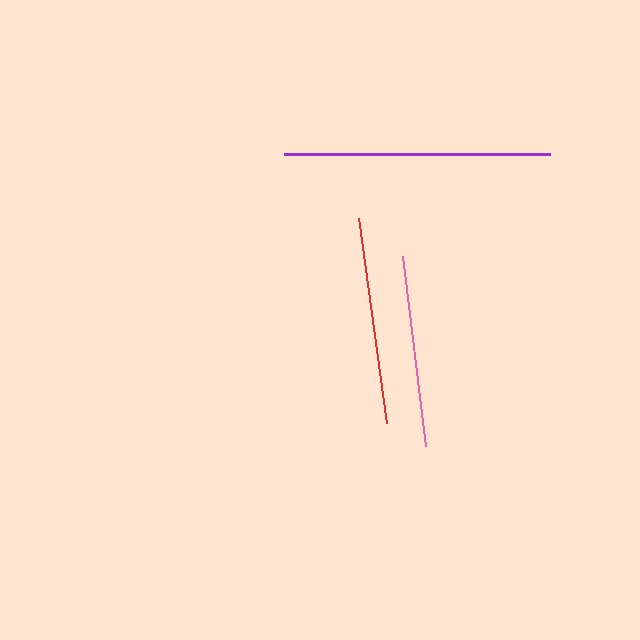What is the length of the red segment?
The red segment is approximately 207 pixels long.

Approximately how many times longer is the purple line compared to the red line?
The purple line is approximately 1.3 times the length of the red line.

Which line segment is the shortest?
The pink line is the shortest at approximately 191 pixels.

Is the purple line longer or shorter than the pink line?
The purple line is longer than the pink line.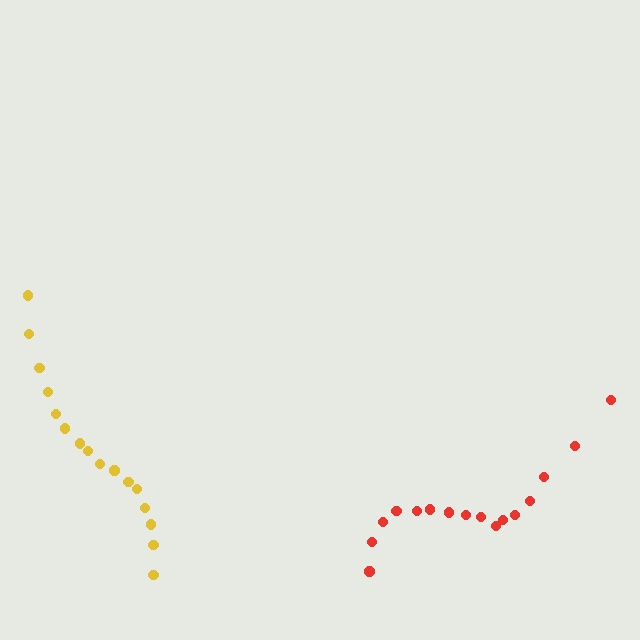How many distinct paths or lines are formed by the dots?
There are 2 distinct paths.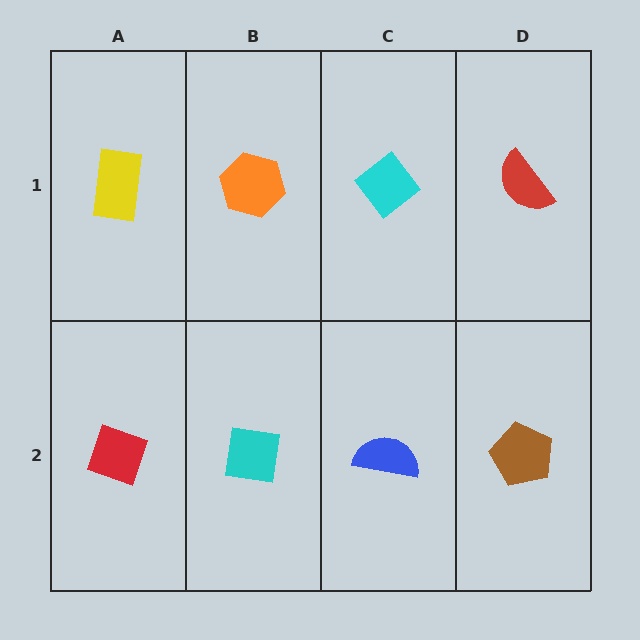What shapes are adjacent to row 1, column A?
A red diamond (row 2, column A), an orange hexagon (row 1, column B).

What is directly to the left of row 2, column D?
A blue semicircle.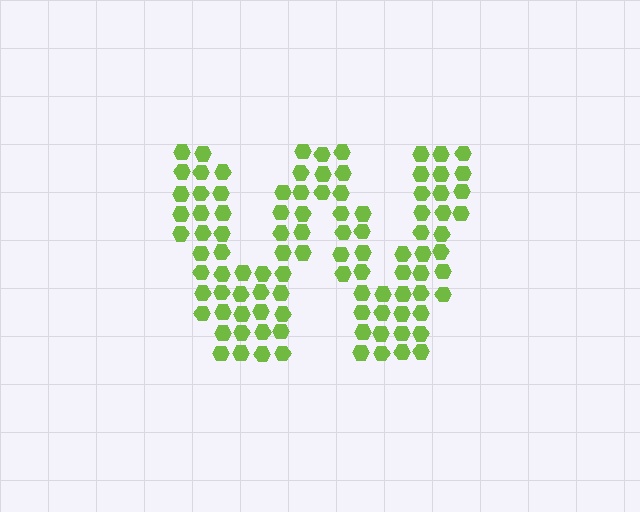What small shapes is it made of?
It is made of small hexagons.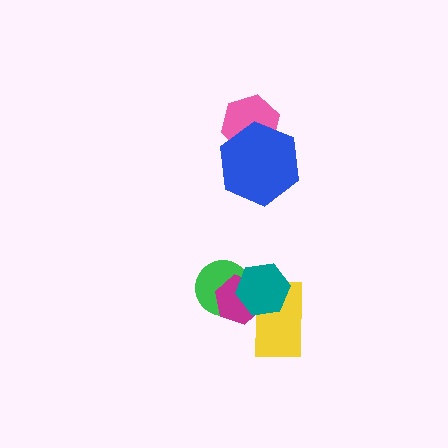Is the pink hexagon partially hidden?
Yes, it is partially covered by another shape.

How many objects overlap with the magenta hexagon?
3 objects overlap with the magenta hexagon.